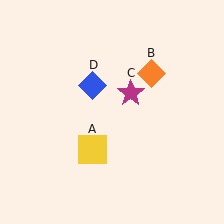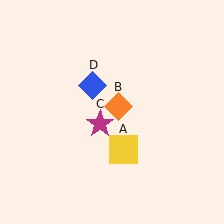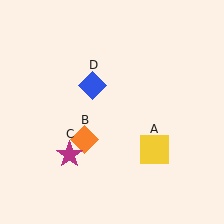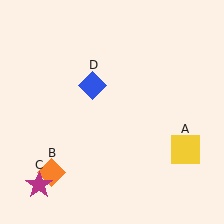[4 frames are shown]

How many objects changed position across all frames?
3 objects changed position: yellow square (object A), orange diamond (object B), magenta star (object C).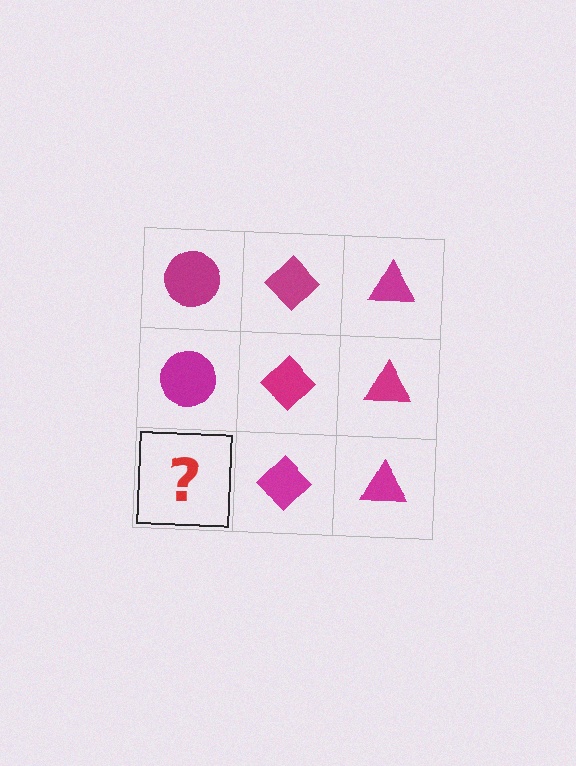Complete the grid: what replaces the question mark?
The question mark should be replaced with a magenta circle.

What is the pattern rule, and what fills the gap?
The rule is that each column has a consistent shape. The gap should be filled with a magenta circle.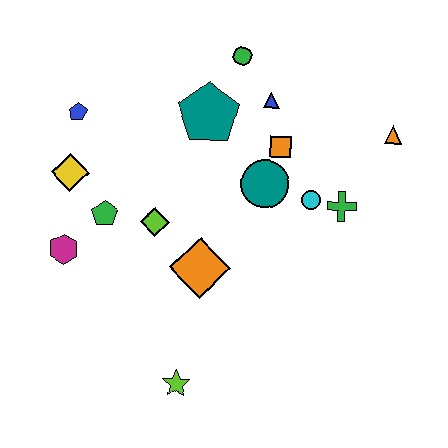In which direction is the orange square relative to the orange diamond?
The orange square is above the orange diamond.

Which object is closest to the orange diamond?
The lime diamond is closest to the orange diamond.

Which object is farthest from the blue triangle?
The lime star is farthest from the blue triangle.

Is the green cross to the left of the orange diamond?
No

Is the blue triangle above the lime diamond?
Yes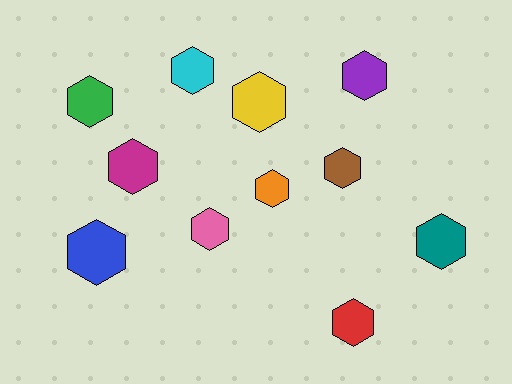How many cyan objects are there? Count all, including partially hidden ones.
There is 1 cyan object.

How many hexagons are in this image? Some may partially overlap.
There are 11 hexagons.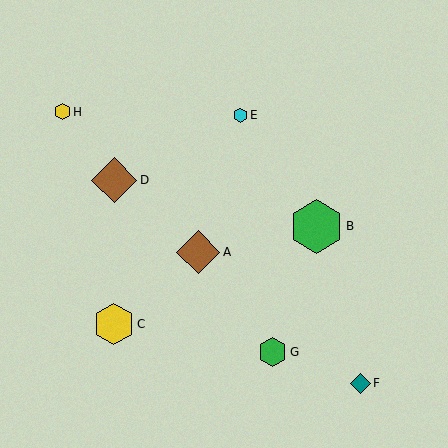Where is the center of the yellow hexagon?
The center of the yellow hexagon is at (62, 112).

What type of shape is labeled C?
Shape C is a yellow hexagon.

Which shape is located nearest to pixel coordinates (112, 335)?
The yellow hexagon (labeled C) at (114, 324) is nearest to that location.